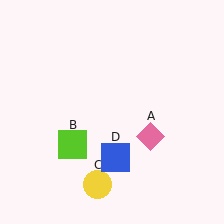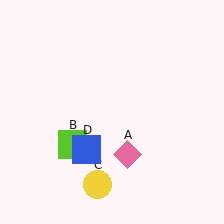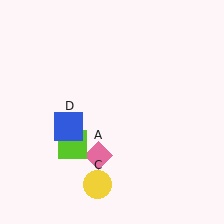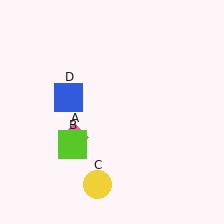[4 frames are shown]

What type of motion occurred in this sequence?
The pink diamond (object A), blue square (object D) rotated clockwise around the center of the scene.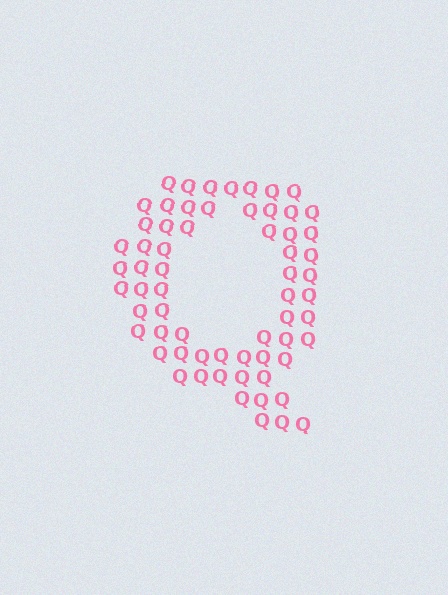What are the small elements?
The small elements are letter Q's.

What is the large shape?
The large shape is the letter Q.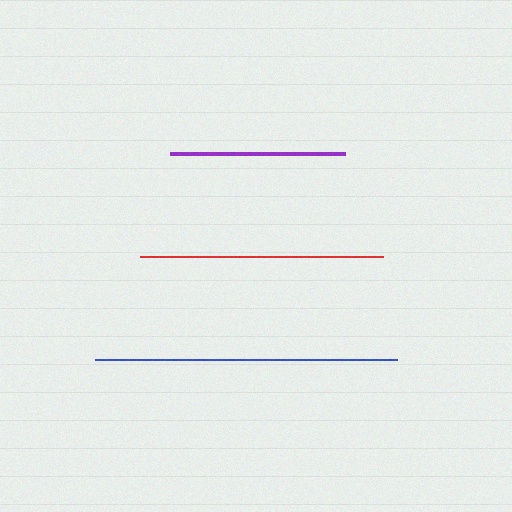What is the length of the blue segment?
The blue segment is approximately 303 pixels long.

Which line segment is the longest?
The blue line is the longest at approximately 303 pixels.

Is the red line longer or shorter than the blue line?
The blue line is longer than the red line.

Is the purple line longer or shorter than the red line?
The red line is longer than the purple line.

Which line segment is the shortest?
The purple line is the shortest at approximately 175 pixels.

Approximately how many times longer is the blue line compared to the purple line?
The blue line is approximately 1.7 times the length of the purple line.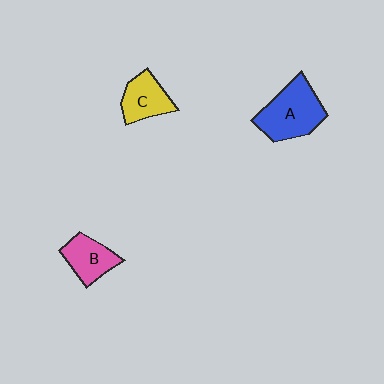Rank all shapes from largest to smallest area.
From largest to smallest: A (blue), B (pink), C (yellow).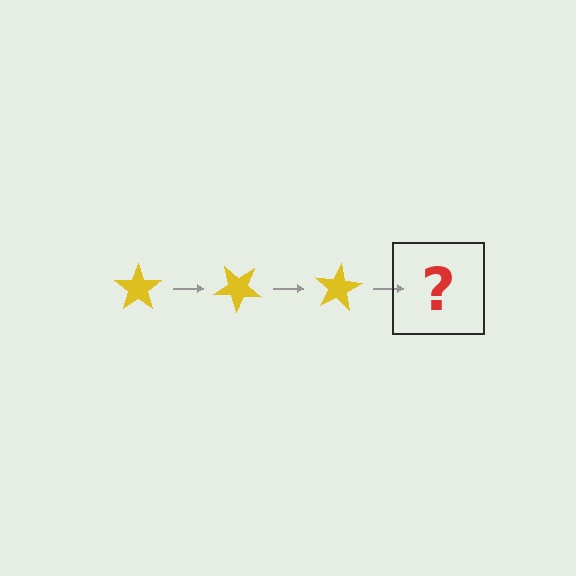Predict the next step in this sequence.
The next step is a yellow star rotated 120 degrees.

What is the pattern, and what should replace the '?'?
The pattern is that the star rotates 40 degrees each step. The '?' should be a yellow star rotated 120 degrees.